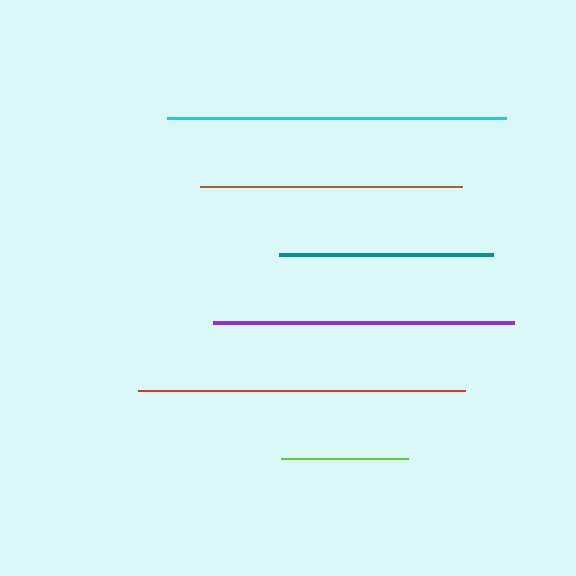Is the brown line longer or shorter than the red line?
The red line is longer than the brown line.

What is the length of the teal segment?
The teal segment is approximately 214 pixels long.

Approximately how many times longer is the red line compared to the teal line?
The red line is approximately 1.5 times the length of the teal line.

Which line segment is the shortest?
The lime line is the shortest at approximately 128 pixels.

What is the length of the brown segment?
The brown segment is approximately 262 pixels long.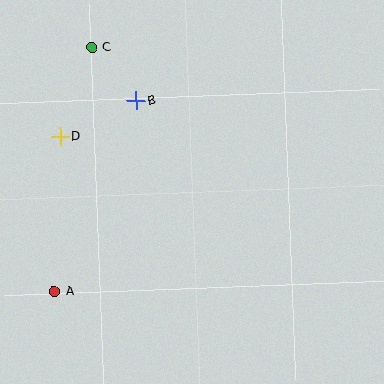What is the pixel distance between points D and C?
The distance between D and C is 95 pixels.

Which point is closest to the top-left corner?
Point C is closest to the top-left corner.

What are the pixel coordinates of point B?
Point B is at (136, 101).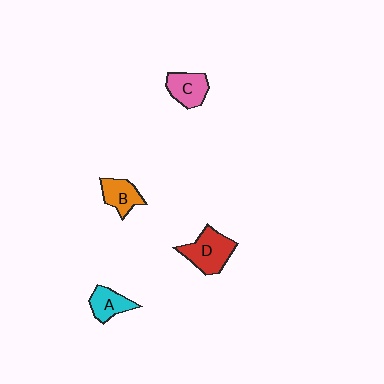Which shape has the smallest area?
Shape A (cyan).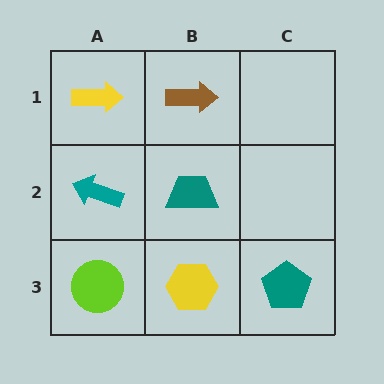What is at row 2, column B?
A teal trapezoid.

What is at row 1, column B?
A brown arrow.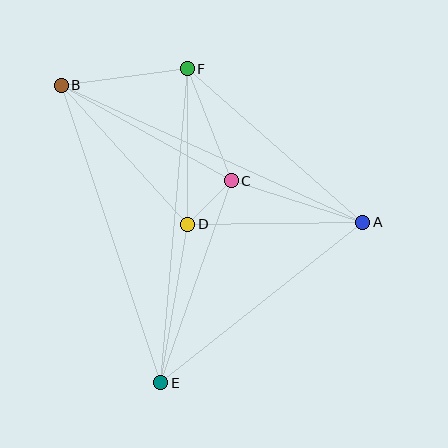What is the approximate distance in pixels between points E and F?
The distance between E and F is approximately 315 pixels.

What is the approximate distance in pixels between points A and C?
The distance between A and C is approximately 138 pixels.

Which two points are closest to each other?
Points C and D are closest to each other.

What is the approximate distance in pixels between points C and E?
The distance between C and E is approximately 214 pixels.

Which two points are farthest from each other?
Points A and B are farthest from each other.